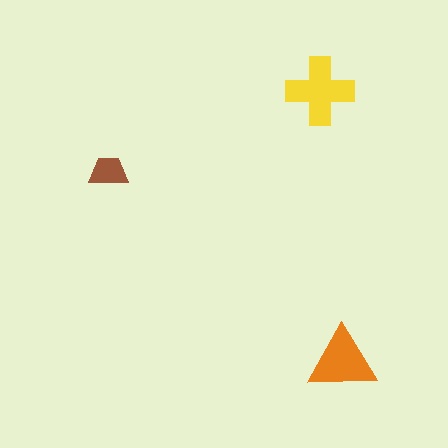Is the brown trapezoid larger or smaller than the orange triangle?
Smaller.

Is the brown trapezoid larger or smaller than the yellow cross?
Smaller.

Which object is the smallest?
The brown trapezoid.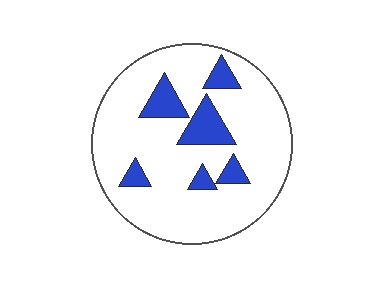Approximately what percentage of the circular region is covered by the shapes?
Approximately 15%.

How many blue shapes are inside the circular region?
6.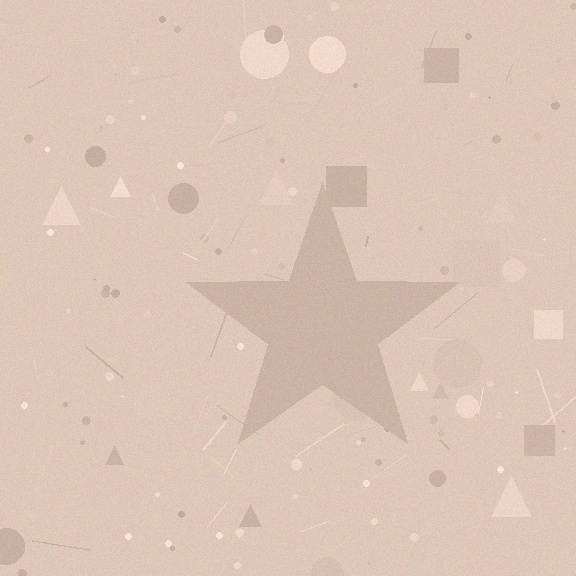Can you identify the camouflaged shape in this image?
The camouflaged shape is a star.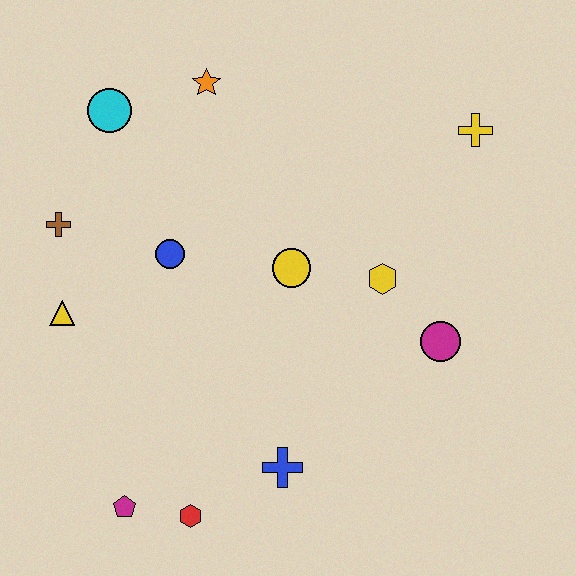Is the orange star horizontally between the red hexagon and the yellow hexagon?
Yes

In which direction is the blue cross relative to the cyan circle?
The blue cross is below the cyan circle.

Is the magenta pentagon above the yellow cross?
No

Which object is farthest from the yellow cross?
The magenta pentagon is farthest from the yellow cross.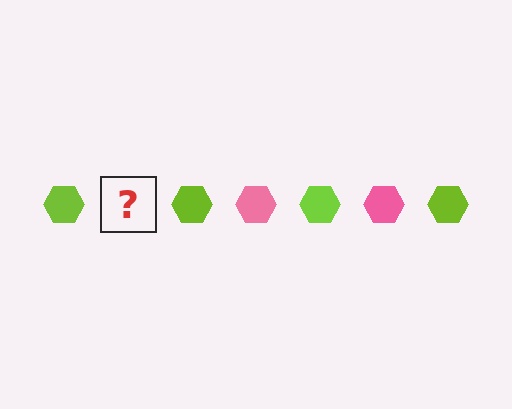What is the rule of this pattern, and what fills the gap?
The rule is that the pattern cycles through lime, pink hexagons. The gap should be filled with a pink hexagon.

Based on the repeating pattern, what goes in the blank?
The blank should be a pink hexagon.